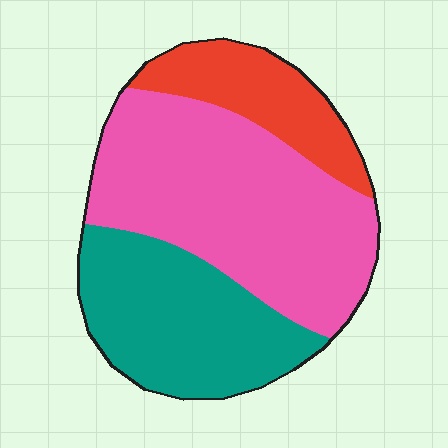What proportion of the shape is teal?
Teal covers 32% of the shape.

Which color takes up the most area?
Pink, at roughly 50%.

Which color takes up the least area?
Red, at roughly 15%.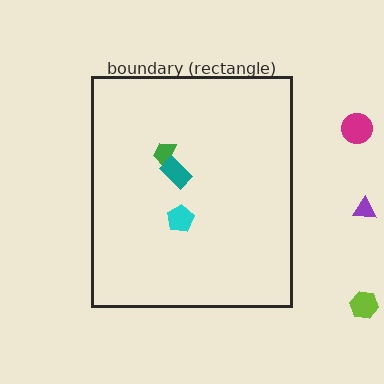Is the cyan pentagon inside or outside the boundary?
Inside.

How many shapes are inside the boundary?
3 inside, 3 outside.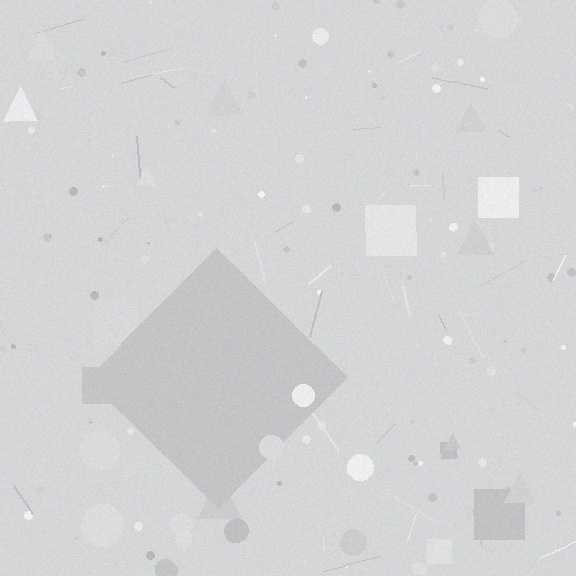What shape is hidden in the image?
A diamond is hidden in the image.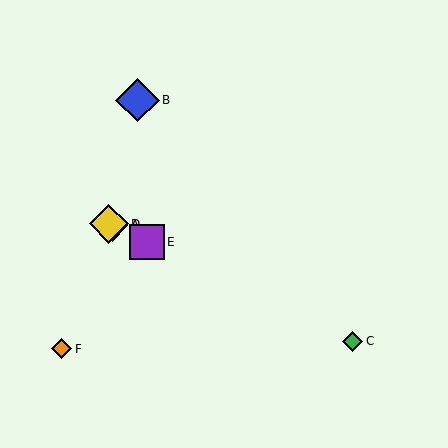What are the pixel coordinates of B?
Object B is at (138, 100).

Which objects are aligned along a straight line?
Objects A, C, D, E are aligned along a straight line.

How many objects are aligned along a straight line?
4 objects (A, C, D, E) are aligned along a straight line.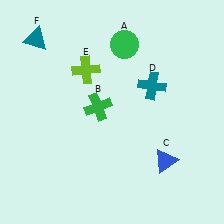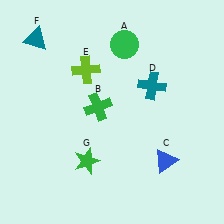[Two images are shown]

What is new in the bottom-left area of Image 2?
A green star (G) was added in the bottom-left area of Image 2.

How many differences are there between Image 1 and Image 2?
There is 1 difference between the two images.